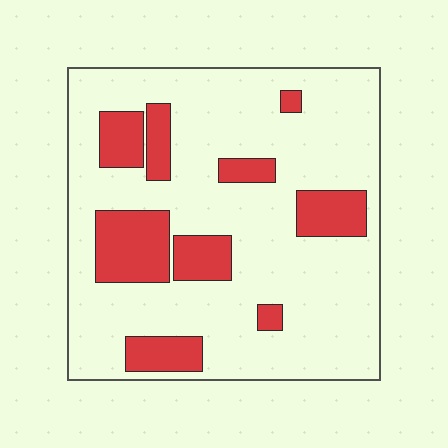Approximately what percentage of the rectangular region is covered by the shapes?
Approximately 20%.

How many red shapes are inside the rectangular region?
9.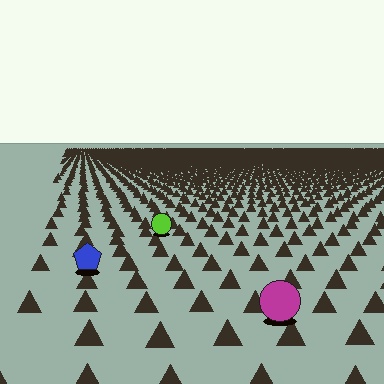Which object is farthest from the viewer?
The lime circle is farthest from the viewer. It appears smaller and the ground texture around it is denser.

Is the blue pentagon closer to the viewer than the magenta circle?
No. The magenta circle is closer — you can tell from the texture gradient: the ground texture is coarser near it.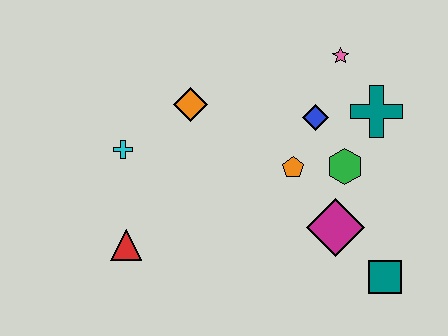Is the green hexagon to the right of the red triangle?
Yes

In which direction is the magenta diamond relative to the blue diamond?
The magenta diamond is below the blue diamond.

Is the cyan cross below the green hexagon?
No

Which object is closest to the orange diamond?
The cyan cross is closest to the orange diamond.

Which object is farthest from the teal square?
The cyan cross is farthest from the teal square.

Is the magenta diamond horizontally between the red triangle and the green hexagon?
Yes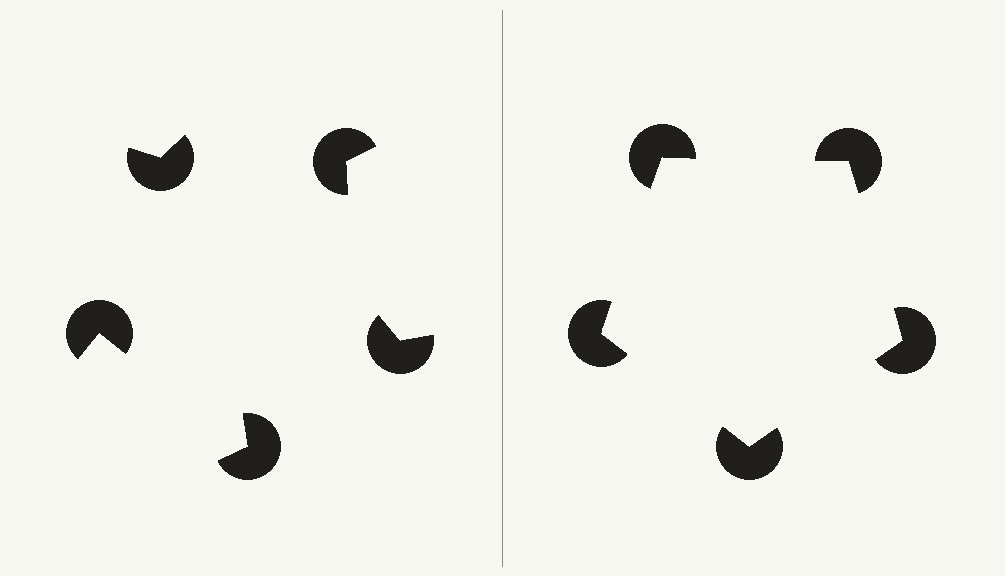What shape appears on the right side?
An illusory pentagon.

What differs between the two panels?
The pac-man discs are positioned identically on both sides; only the wedge orientations differ. On the right they align to a pentagon; on the left they are misaligned.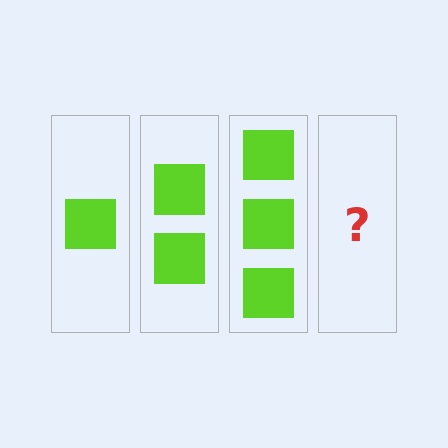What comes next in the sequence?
The next element should be 4 squares.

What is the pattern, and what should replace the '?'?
The pattern is that each step adds one more square. The '?' should be 4 squares.